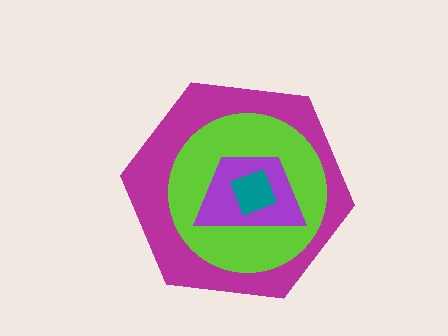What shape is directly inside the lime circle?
The purple trapezoid.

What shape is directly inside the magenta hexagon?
The lime circle.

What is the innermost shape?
The teal square.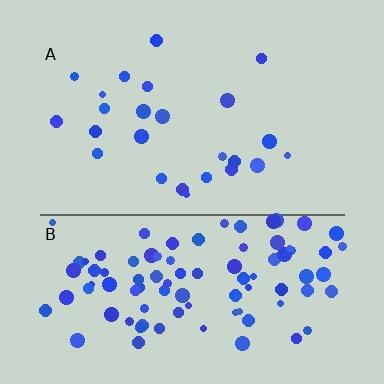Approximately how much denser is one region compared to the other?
Approximately 4.0× — region B over region A.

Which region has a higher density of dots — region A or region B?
B (the bottom).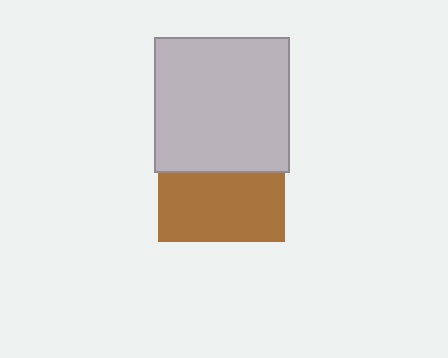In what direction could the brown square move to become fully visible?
The brown square could move down. That would shift it out from behind the light gray square entirely.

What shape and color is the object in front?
The object in front is a light gray square.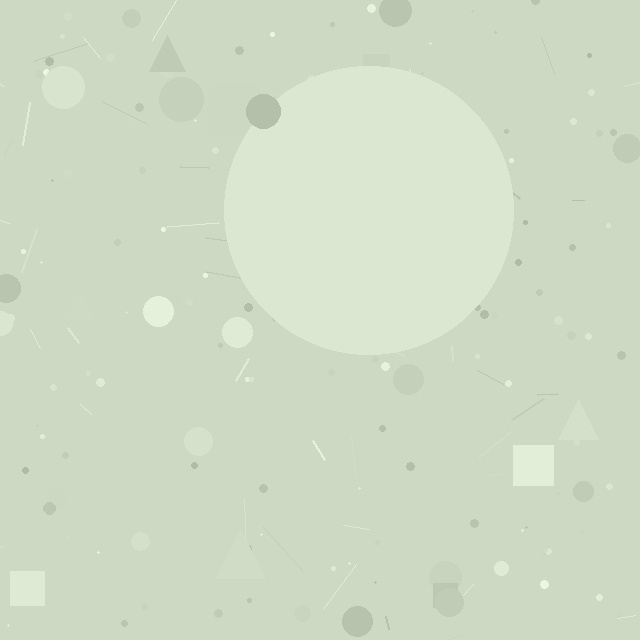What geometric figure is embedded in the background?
A circle is embedded in the background.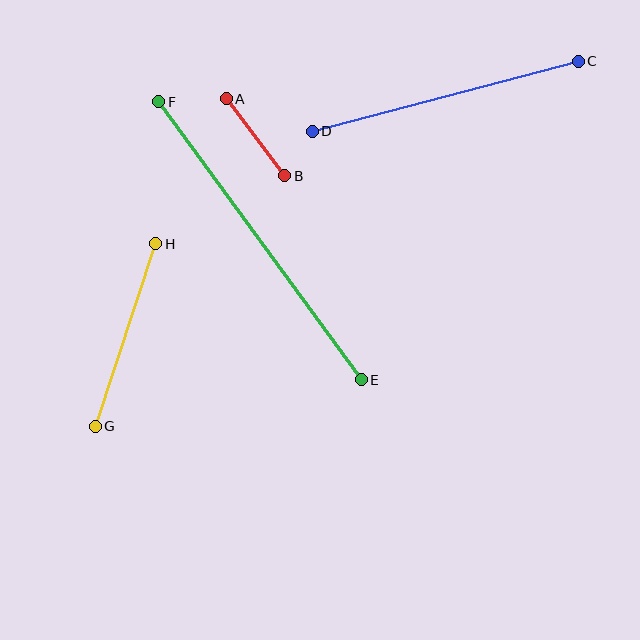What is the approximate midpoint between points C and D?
The midpoint is at approximately (445, 96) pixels.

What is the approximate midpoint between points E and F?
The midpoint is at approximately (260, 241) pixels.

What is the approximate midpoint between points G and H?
The midpoint is at approximately (125, 335) pixels.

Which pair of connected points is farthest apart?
Points E and F are farthest apart.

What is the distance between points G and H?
The distance is approximately 192 pixels.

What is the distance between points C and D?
The distance is approximately 275 pixels.